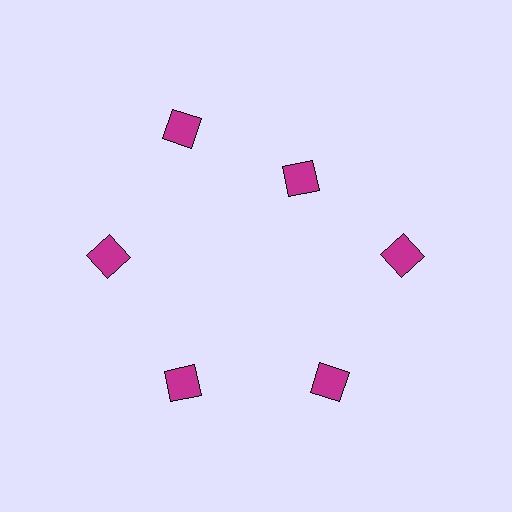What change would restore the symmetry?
The symmetry would be restored by moving it outward, back onto the ring so that all 6 diamonds sit at equal angles and equal distance from the center.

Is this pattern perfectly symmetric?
No. The 6 magenta diamonds are arranged in a ring, but one element near the 1 o'clock position is pulled inward toward the center, breaking the 6-fold rotational symmetry.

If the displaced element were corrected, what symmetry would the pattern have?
It would have 6-fold rotational symmetry — the pattern would map onto itself every 60 degrees.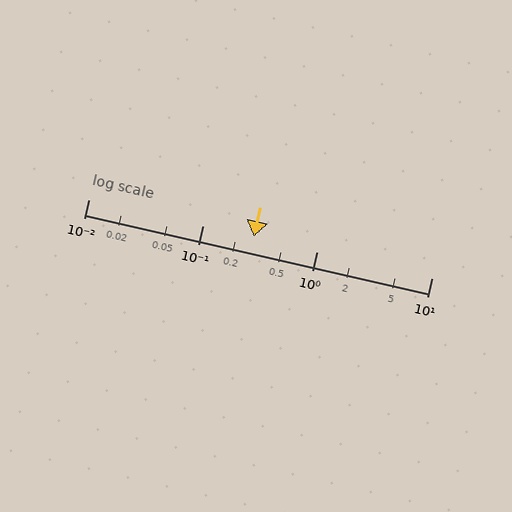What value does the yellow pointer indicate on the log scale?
The pointer indicates approximately 0.28.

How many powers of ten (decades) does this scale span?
The scale spans 3 decades, from 0.01 to 10.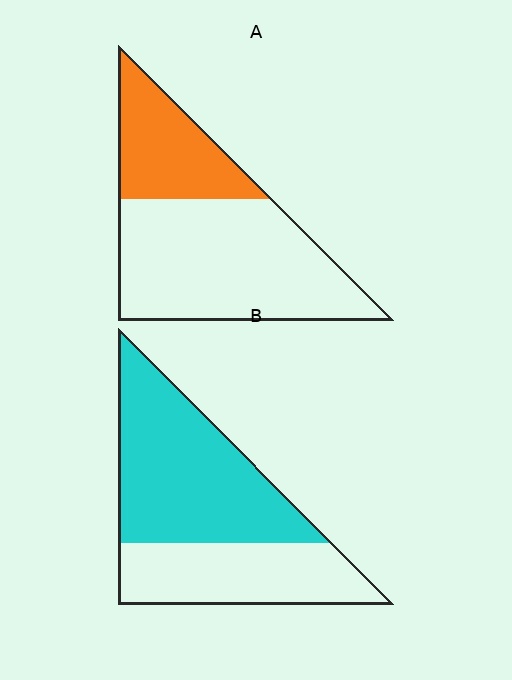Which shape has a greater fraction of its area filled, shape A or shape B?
Shape B.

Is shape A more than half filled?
No.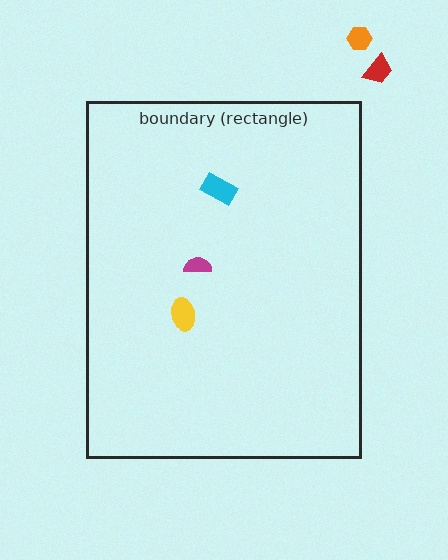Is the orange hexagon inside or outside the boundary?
Outside.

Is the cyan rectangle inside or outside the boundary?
Inside.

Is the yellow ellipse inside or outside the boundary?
Inside.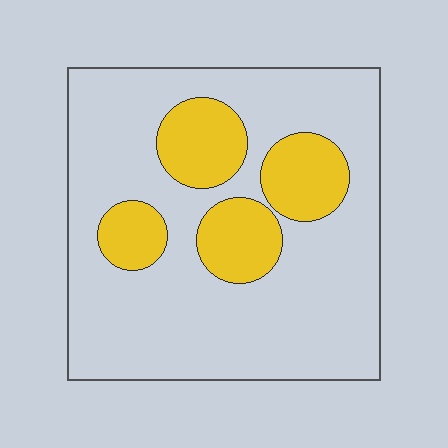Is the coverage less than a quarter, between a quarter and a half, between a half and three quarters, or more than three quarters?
Less than a quarter.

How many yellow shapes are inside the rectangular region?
4.